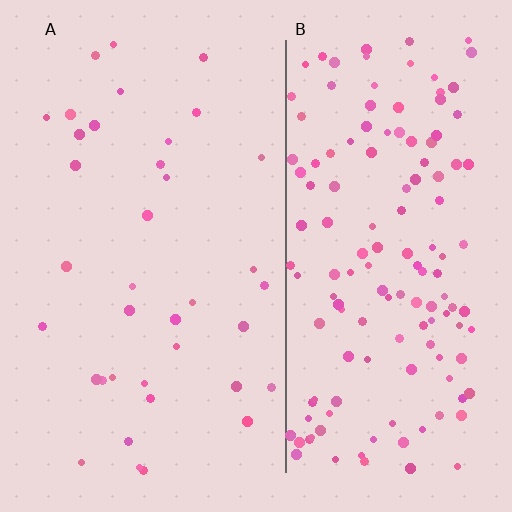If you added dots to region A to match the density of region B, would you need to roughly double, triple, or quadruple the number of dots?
Approximately quadruple.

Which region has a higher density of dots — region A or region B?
B (the right).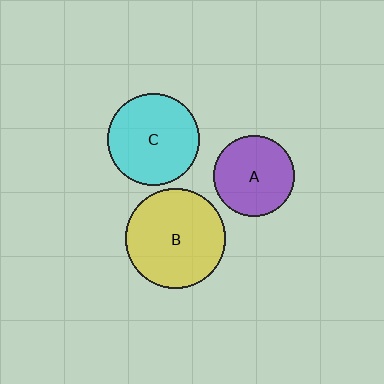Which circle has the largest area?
Circle B (yellow).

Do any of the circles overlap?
No, none of the circles overlap.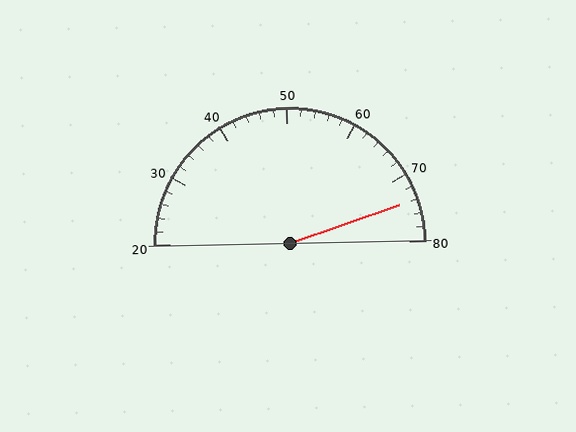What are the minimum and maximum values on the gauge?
The gauge ranges from 20 to 80.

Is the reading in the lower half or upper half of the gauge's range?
The reading is in the upper half of the range (20 to 80).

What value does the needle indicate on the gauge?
The needle indicates approximately 74.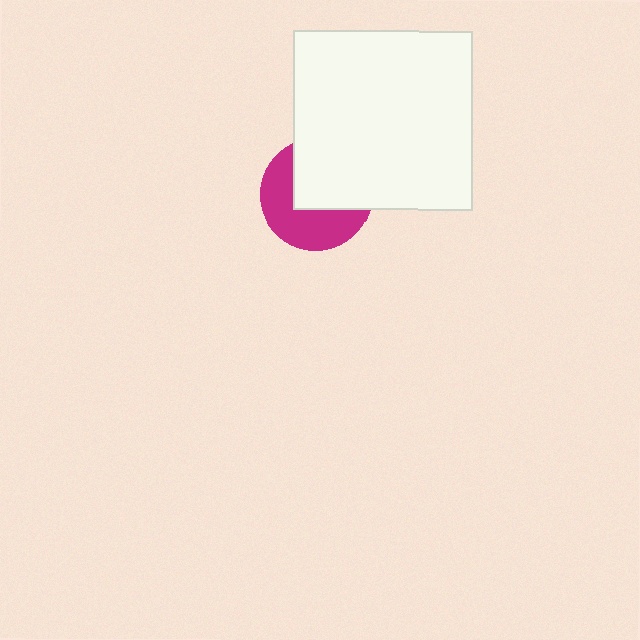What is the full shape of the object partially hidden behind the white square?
The partially hidden object is a magenta circle.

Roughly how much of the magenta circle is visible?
About half of it is visible (roughly 50%).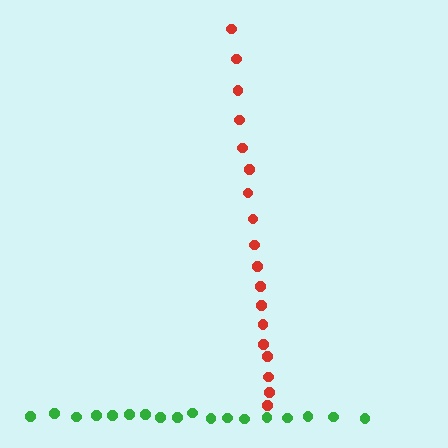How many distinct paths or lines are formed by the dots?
There are 2 distinct paths.